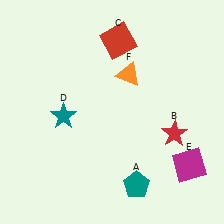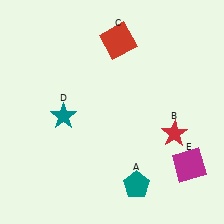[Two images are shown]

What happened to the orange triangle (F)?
The orange triangle (F) was removed in Image 2. It was in the top-right area of Image 1.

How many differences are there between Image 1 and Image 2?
There is 1 difference between the two images.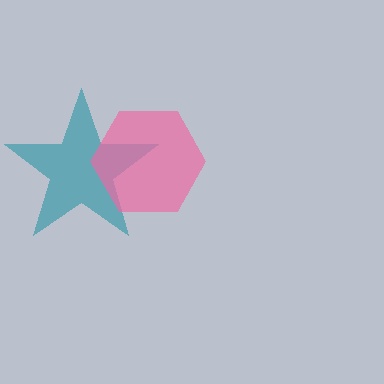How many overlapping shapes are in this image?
There are 2 overlapping shapes in the image.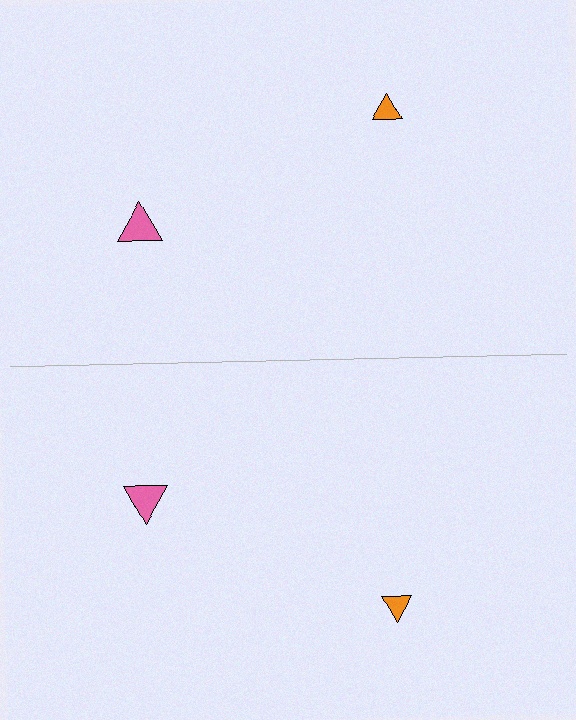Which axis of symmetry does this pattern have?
The pattern has a horizontal axis of symmetry running through the center of the image.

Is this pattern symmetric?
Yes, this pattern has bilateral (reflection) symmetry.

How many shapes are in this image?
There are 4 shapes in this image.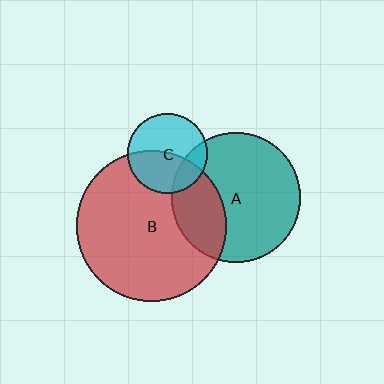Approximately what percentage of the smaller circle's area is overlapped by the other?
Approximately 20%.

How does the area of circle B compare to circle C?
Approximately 3.5 times.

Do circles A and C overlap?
Yes.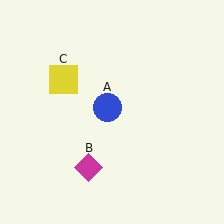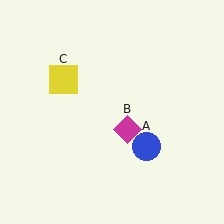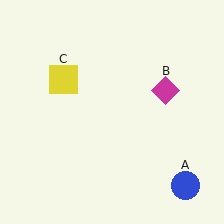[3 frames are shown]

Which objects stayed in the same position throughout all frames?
Yellow square (object C) remained stationary.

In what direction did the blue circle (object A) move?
The blue circle (object A) moved down and to the right.